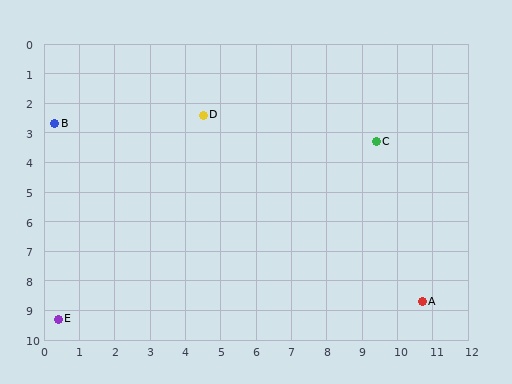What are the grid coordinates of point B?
Point B is at approximately (0.3, 2.7).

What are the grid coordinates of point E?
Point E is at approximately (0.4, 9.3).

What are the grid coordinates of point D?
Point D is at approximately (4.5, 2.4).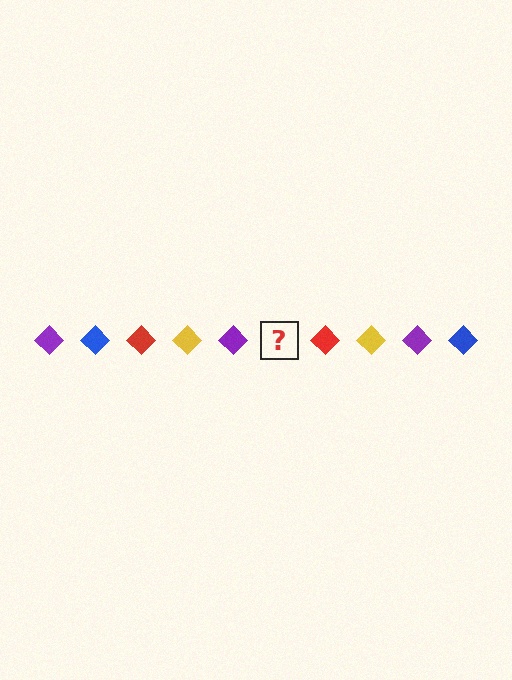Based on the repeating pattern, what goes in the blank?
The blank should be a blue diamond.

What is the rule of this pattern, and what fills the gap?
The rule is that the pattern cycles through purple, blue, red, yellow diamonds. The gap should be filled with a blue diamond.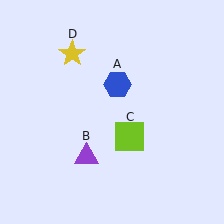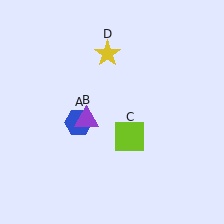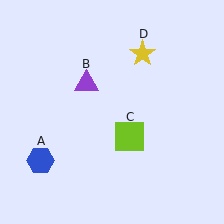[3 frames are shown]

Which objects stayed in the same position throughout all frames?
Lime square (object C) remained stationary.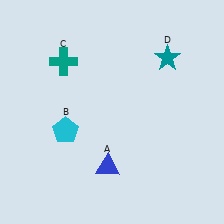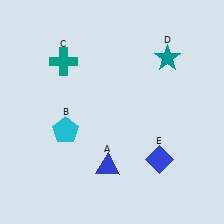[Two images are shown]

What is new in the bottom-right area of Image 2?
A blue diamond (E) was added in the bottom-right area of Image 2.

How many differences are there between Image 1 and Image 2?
There is 1 difference between the two images.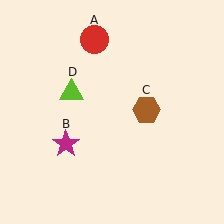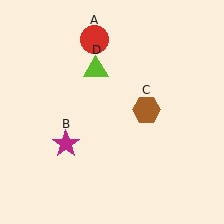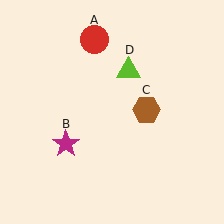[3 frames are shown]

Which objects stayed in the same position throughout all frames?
Red circle (object A) and magenta star (object B) and brown hexagon (object C) remained stationary.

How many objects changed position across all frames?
1 object changed position: lime triangle (object D).